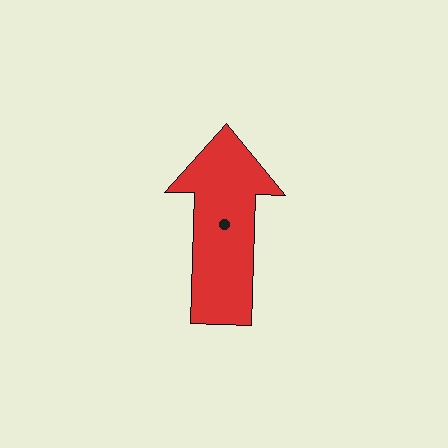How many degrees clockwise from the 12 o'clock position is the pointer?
Approximately 2 degrees.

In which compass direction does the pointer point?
North.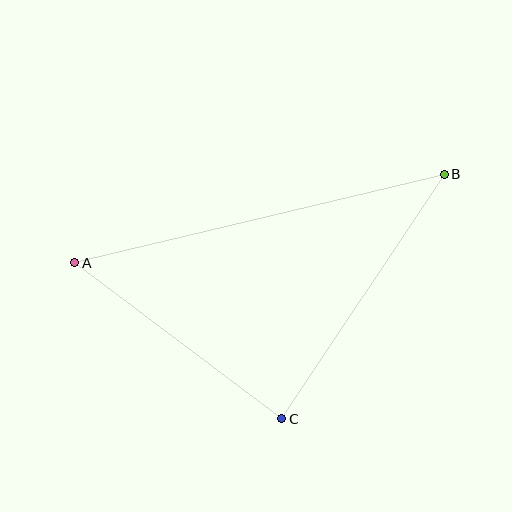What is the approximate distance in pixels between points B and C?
The distance between B and C is approximately 293 pixels.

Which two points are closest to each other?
Points A and C are closest to each other.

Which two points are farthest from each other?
Points A and B are farthest from each other.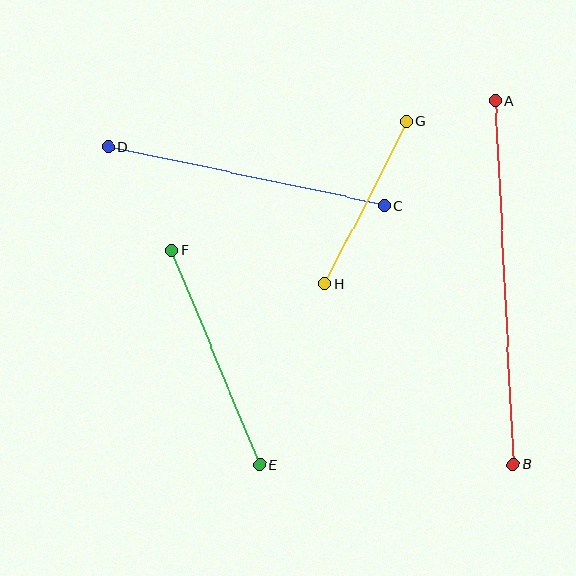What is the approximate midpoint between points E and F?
The midpoint is at approximately (216, 357) pixels.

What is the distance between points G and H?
The distance is approximately 182 pixels.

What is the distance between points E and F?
The distance is approximately 232 pixels.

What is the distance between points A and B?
The distance is approximately 364 pixels.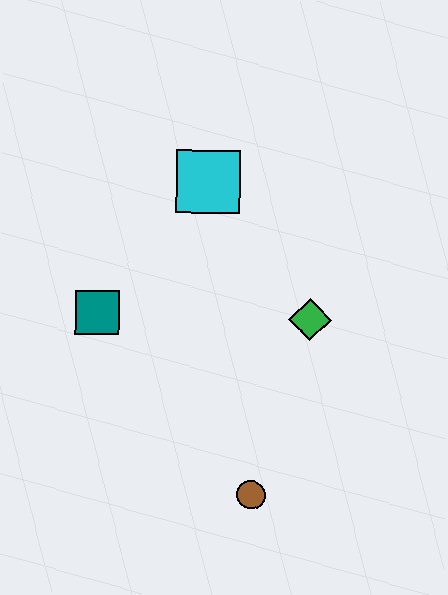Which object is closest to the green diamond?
The cyan square is closest to the green diamond.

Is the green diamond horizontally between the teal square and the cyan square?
No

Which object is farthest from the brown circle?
The cyan square is farthest from the brown circle.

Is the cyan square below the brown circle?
No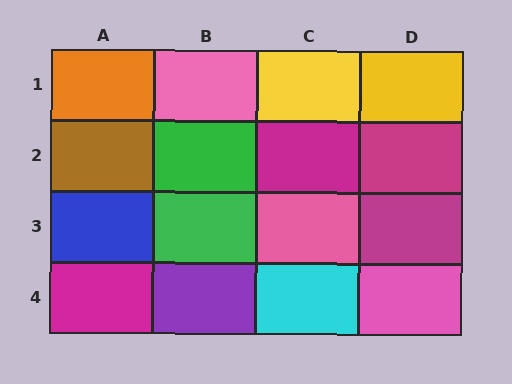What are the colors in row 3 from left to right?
Blue, green, pink, magenta.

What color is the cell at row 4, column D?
Pink.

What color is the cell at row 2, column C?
Magenta.